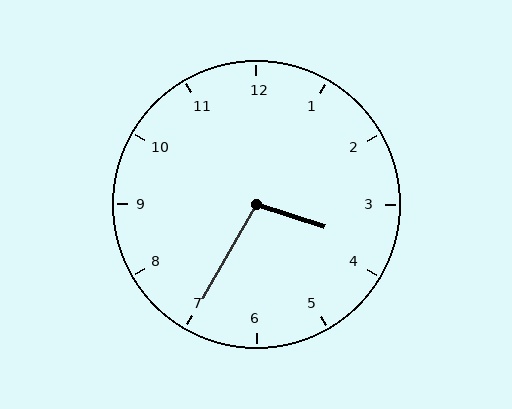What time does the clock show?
3:35.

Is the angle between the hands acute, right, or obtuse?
It is obtuse.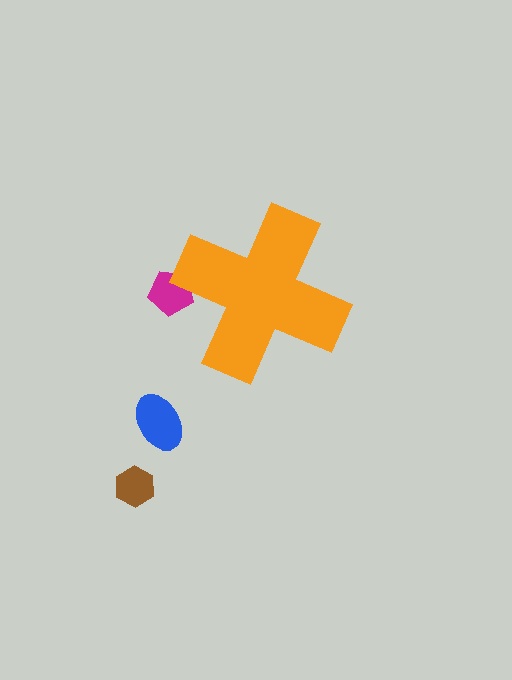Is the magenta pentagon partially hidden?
Yes, the magenta pentagon is partially hidden behind the orange cross.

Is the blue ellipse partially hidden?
No, the blue ellipse is fully visible.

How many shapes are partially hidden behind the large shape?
1 shape is partially hidden.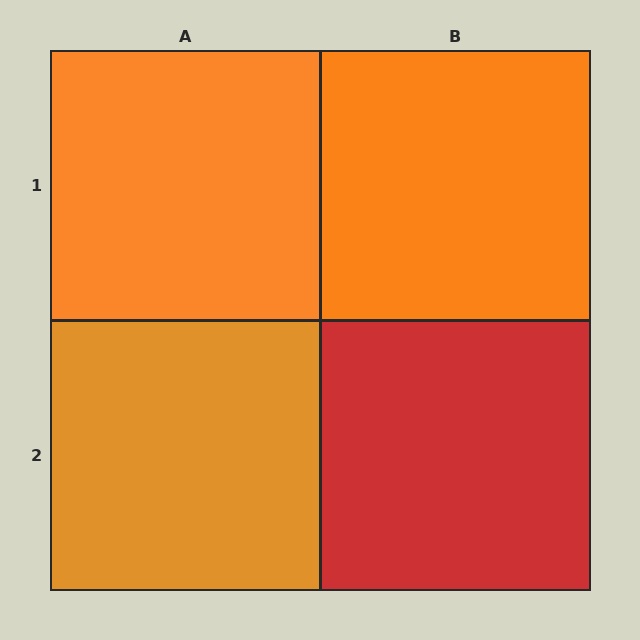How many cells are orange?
3 cells are orange.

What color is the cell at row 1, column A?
Orange.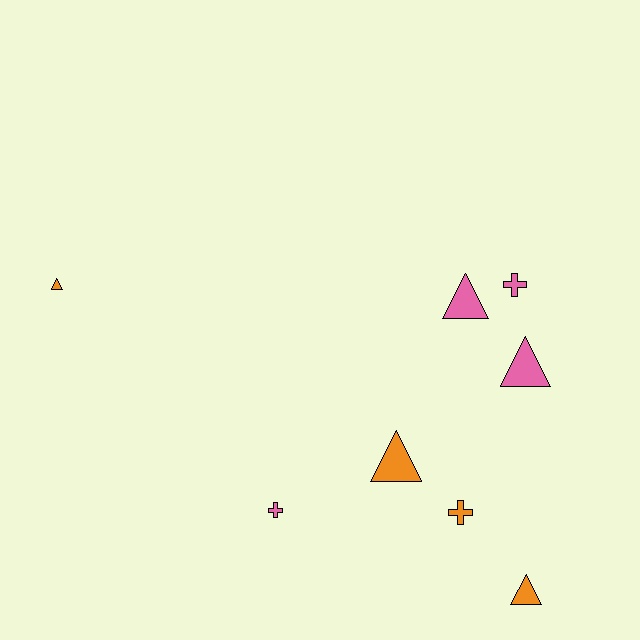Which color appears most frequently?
Orange, with 4 objects.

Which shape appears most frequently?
Triangle, with 5 objects.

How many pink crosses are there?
There are 2 pink crosses.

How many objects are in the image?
There are 8 objects.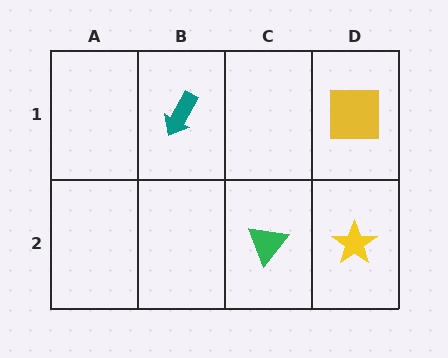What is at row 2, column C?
A green triangle.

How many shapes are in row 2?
2 shapes.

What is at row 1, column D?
A yellow square.